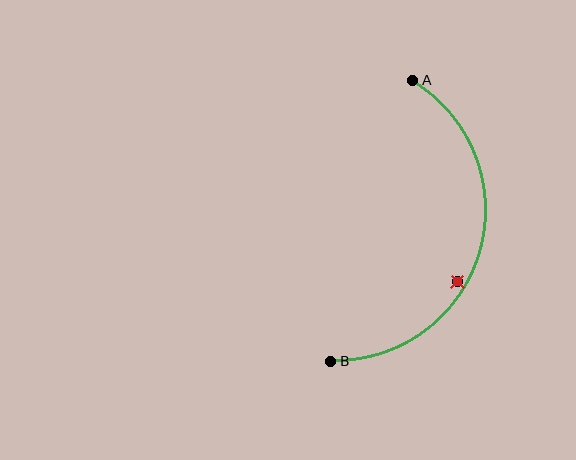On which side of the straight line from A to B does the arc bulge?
The arc bulges to the right of the straight line connecting A and B.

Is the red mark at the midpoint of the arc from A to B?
No — the red mark does not lie on the arc at all. It sits slightly inside the curve.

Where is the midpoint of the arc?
The arc midpoint is the point on the curve farthest from the straight line joining A and B. It sits to the right of that line.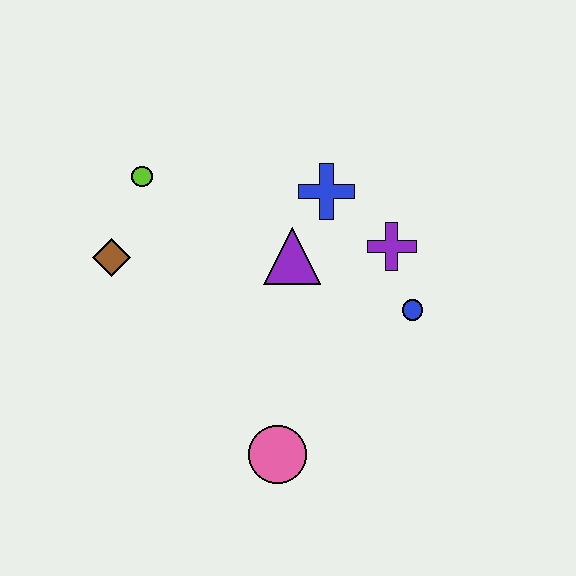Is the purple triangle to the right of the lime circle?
Yes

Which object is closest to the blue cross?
The purple triangle is closest to the blue cross.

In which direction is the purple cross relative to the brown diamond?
The purple cross is to the right of the brown diamond.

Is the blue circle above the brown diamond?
No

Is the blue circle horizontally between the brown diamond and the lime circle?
No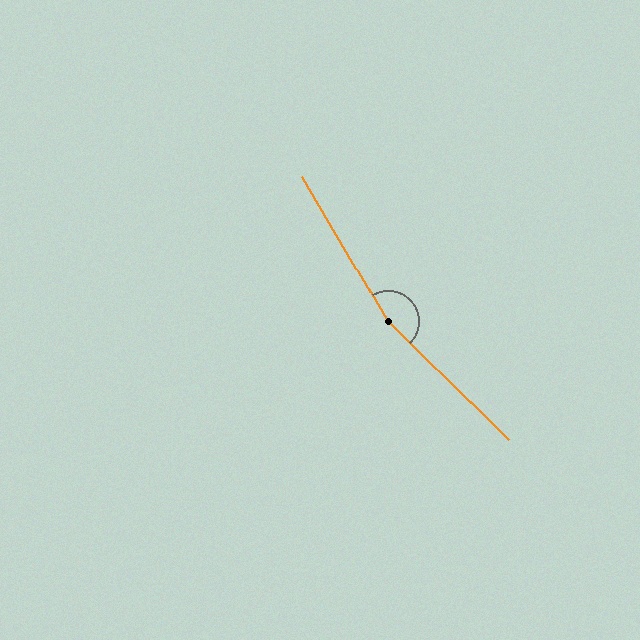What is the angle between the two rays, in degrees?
Approximately 165 degrees.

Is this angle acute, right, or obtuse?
It is obtuse.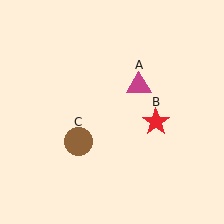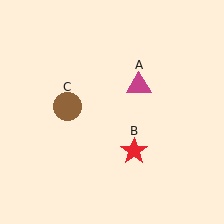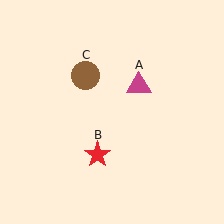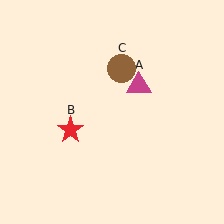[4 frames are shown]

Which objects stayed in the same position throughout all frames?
Magenta triangle (object A) remained stationary.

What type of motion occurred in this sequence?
The red star (object B), brown circle (object C) rotated clockwise around the center of the scene.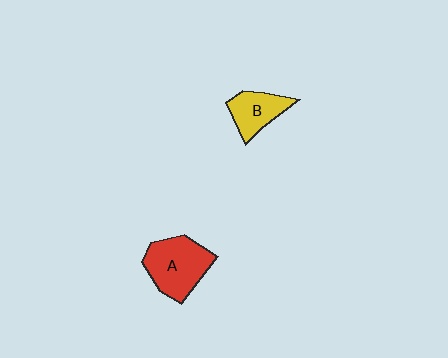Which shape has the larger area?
Shape A (red).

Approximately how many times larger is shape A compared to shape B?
Approximately 1.6 times.